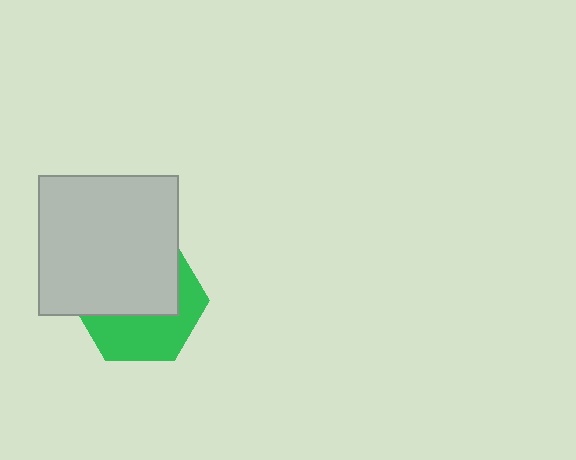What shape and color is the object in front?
The object in front is a light gray square.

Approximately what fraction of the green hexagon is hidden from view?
Roughly 56% of the green hexagon is hidden behind the light gray square.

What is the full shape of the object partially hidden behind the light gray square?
The partially hidden object is a green hexagon.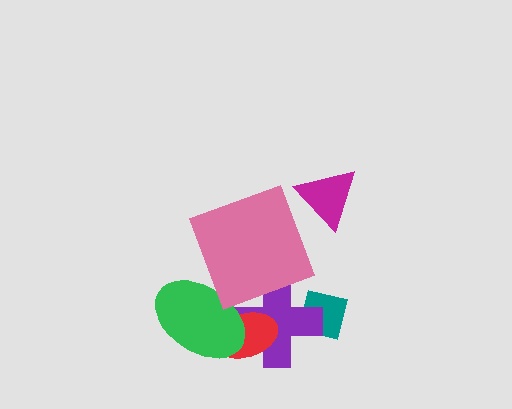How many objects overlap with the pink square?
1 object overlaps with the pink square.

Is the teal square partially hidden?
Yes, it is partially covered by another shape.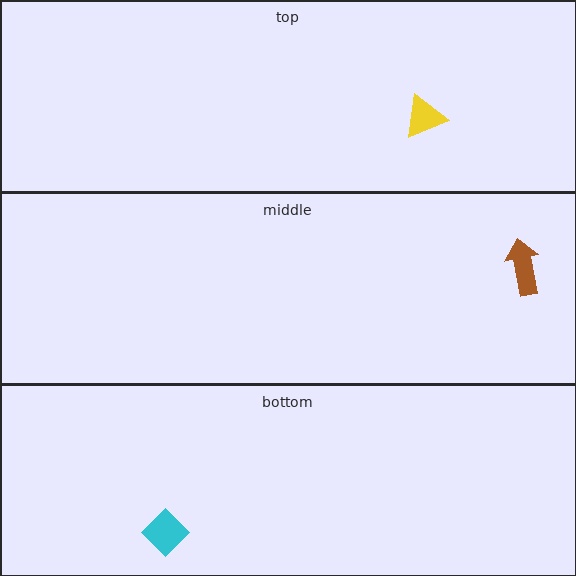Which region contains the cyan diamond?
The bottom region.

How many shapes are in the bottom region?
1.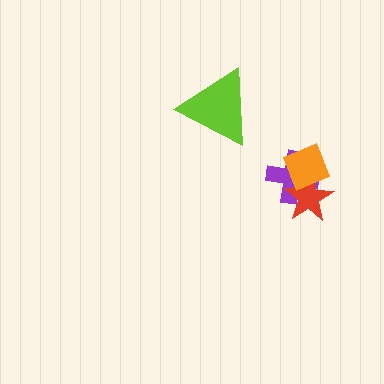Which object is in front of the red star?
The orange diamond is in front of the red star.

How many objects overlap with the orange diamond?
2 objects overlap with the orange diamond.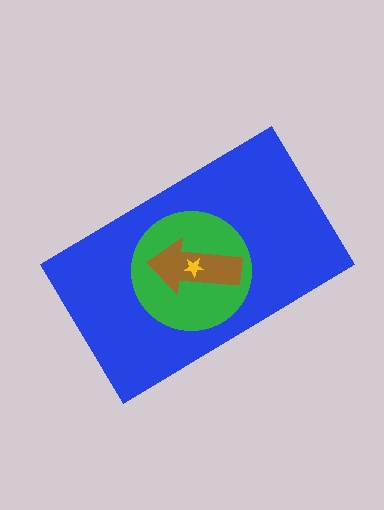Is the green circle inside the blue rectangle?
Yes.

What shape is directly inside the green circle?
The brown arrow.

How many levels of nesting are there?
4.